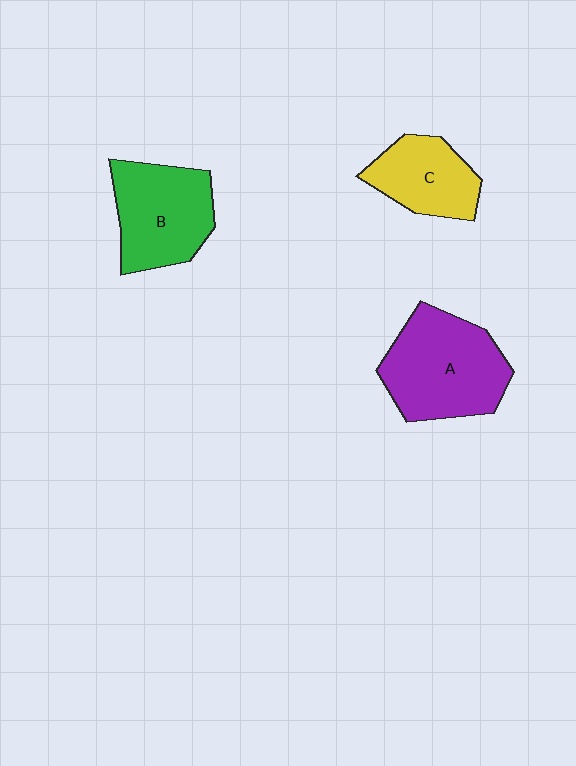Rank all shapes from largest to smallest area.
From largest to smallest: A (purple), B (green), C (yellow).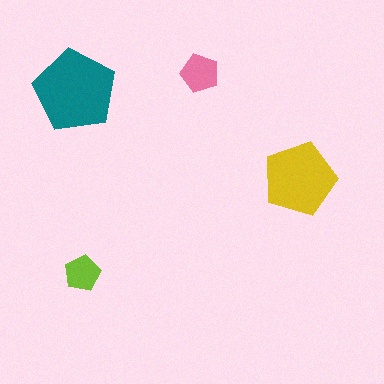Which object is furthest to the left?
The teal pentagon is leftmost.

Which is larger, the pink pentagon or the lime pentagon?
The pink one.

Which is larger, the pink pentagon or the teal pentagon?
The teal one.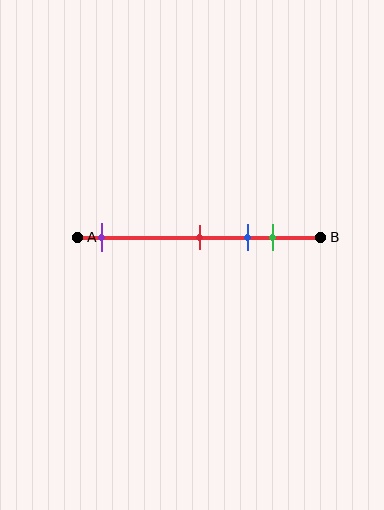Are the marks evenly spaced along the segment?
No, the marks are not evenly spaced.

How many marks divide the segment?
There are 4 marks dividing the segment.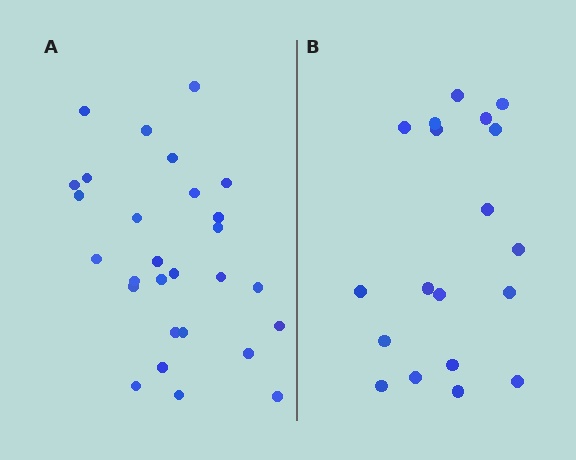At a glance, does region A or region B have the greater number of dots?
Region A (the left region) has more dots.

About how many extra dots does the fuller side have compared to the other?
Region A has roughly 8 or so more dots than region B.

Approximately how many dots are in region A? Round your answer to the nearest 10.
About 30 dots. (The exact count is 28, which rounds to 30.)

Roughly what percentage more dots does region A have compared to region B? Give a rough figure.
About 45% more.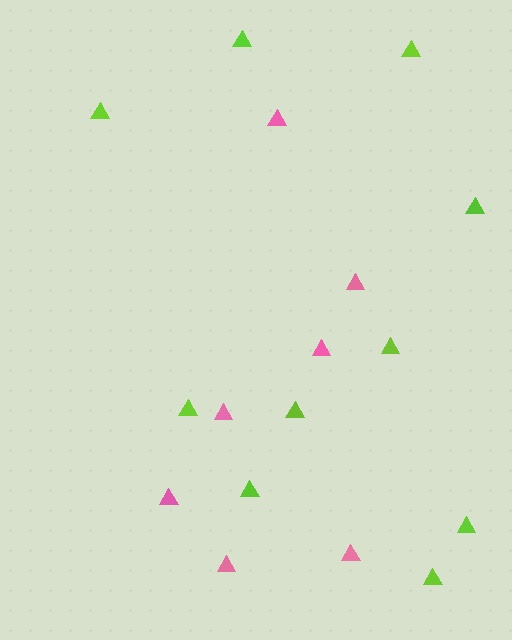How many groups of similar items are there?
There are 2 groups: one group of pink triangles (7) and one group of lime triangles (10).